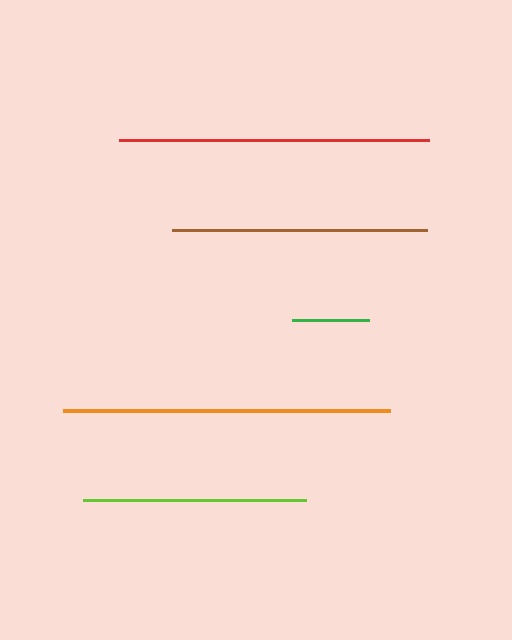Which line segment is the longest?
The orange line is the longest at approximately 327 pixels.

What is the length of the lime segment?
The lime segment is approximately 223 pixels long.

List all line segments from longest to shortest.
From longest to shortest: orange, red, brown, lime, green.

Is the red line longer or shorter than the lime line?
The red line is longer than the lime line.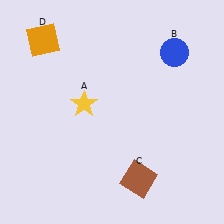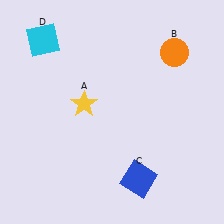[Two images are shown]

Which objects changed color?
B changed from blue to orange. C changed from brown to blue. D changed from orange to cyan.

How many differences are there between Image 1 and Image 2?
There are 3 differences between the two images.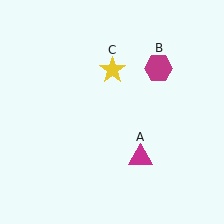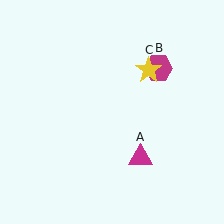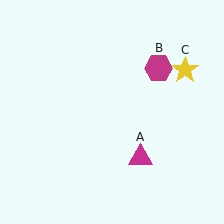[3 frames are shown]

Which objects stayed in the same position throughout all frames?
Magenta triangle (object A) and magenta hexagon (object B) remained stationary.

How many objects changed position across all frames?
1 object changed position: yellow star (object C).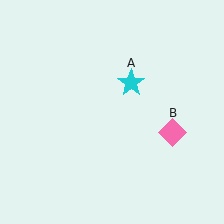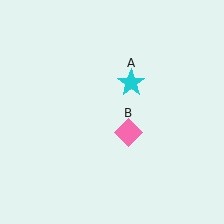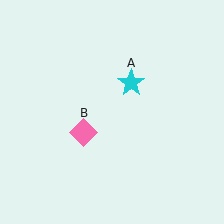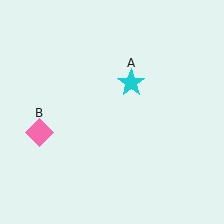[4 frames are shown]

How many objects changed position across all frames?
1 object changed position: pink diamond (object B).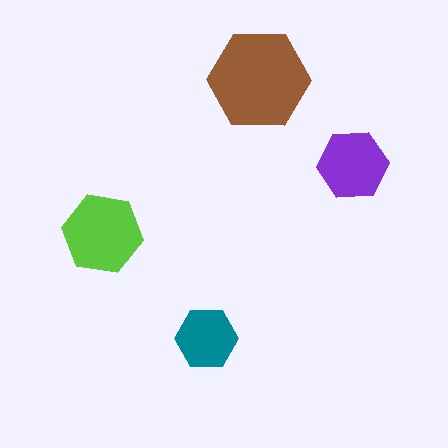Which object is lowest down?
The teal hexagon is bottommost.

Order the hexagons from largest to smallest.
the brown one, the lime one, the purple one, the teal one.